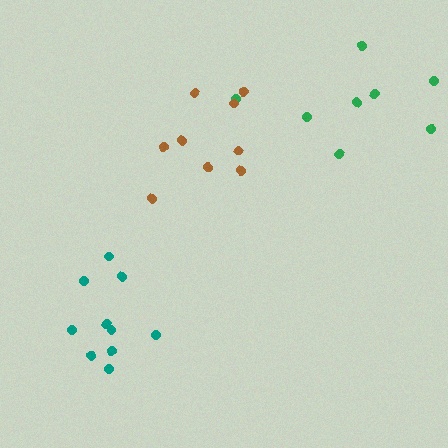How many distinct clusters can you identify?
There are 3 distinct clusters.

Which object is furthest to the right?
The green cluster is rightmost.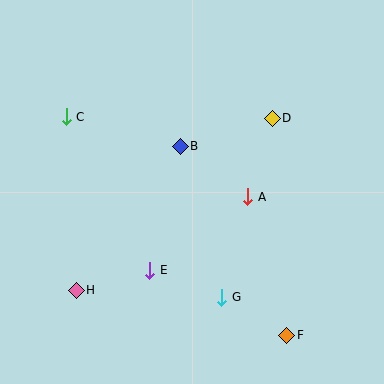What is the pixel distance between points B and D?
The distance between B and D is 96 pixels.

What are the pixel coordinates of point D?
Point D is at (272, 118).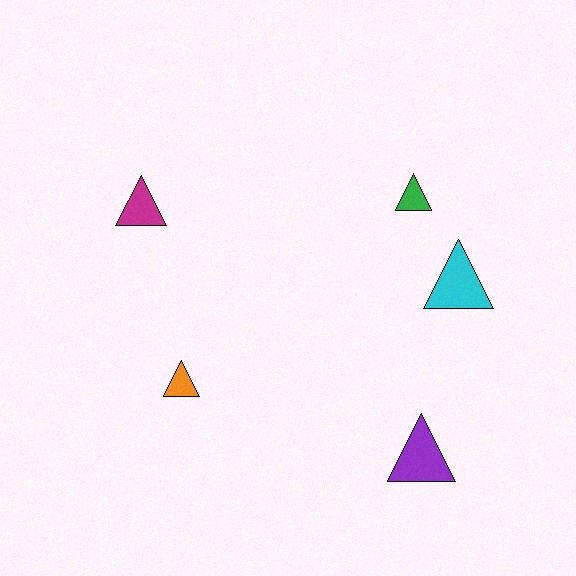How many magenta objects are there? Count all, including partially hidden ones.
There is 1 magenta object.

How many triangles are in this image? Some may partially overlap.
There are 5 triangles.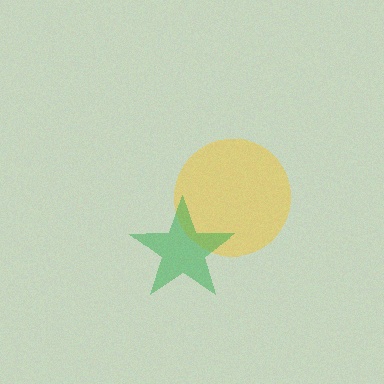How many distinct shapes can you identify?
There are 2 distinct shapes: a yellow circle, a green star.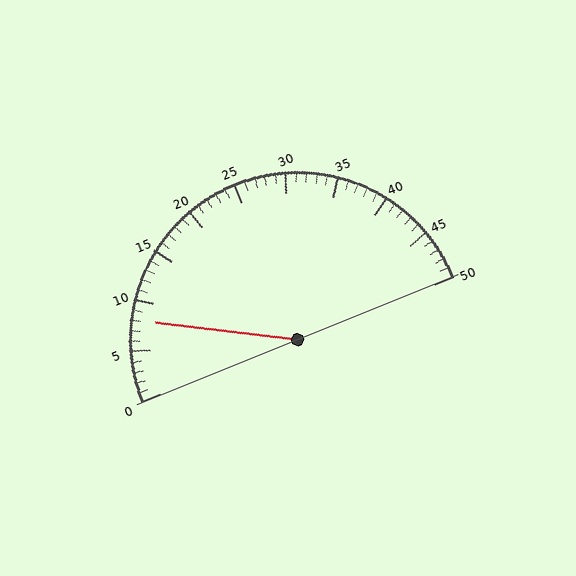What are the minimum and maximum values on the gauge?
The gauge ranges from 0 to 50.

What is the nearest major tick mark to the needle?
The nearest major tick mark is 10.